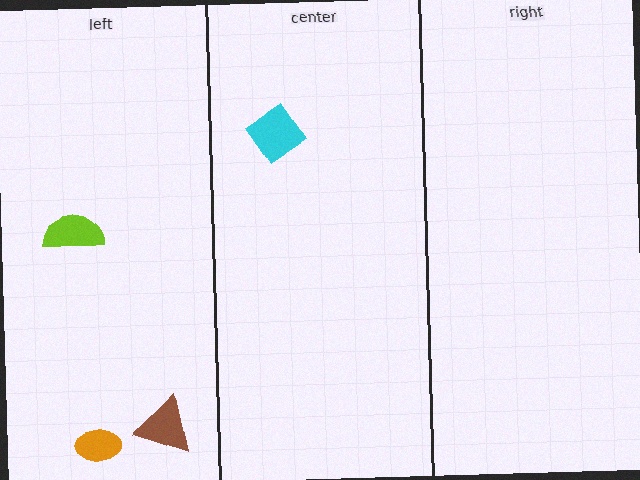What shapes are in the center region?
The cyan diamond.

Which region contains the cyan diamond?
The center region.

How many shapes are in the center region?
1.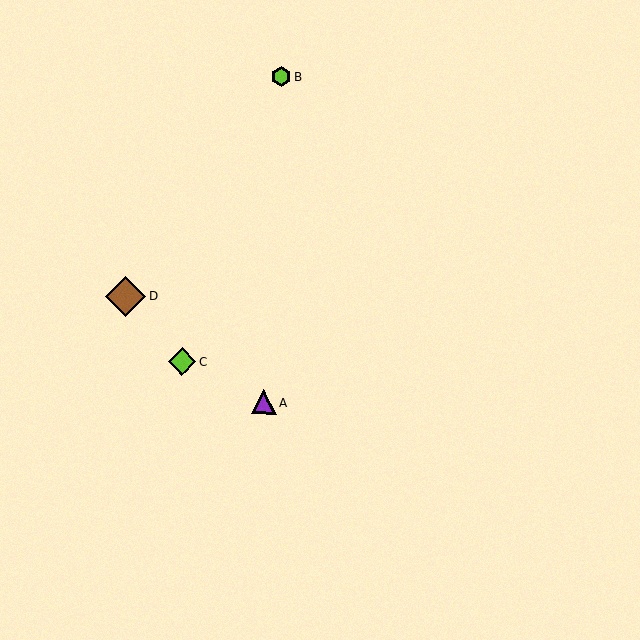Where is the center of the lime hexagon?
The center of the lime hexagon is at (281, 76).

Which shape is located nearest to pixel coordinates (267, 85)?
The lime hexagon (labeled B) at (281, 76) is nearest to that location.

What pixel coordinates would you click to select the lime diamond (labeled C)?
Click at (182, 361) to select the lime diamond C.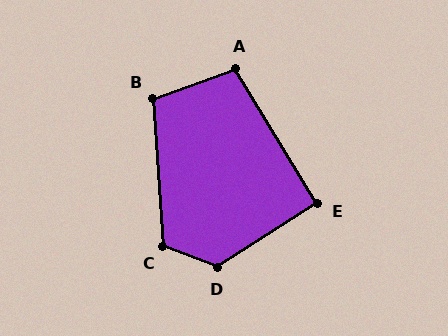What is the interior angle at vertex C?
Approximately 115 degrees (obtuse).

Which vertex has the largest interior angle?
D, at approximately 126 degrees.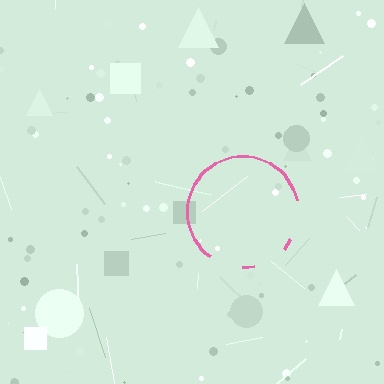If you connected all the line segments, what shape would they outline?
They would outline a circle.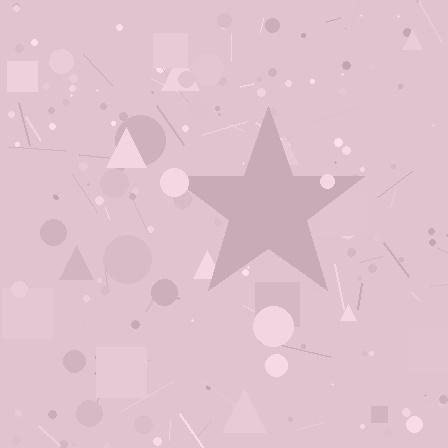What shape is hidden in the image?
A star is hidden in the image.